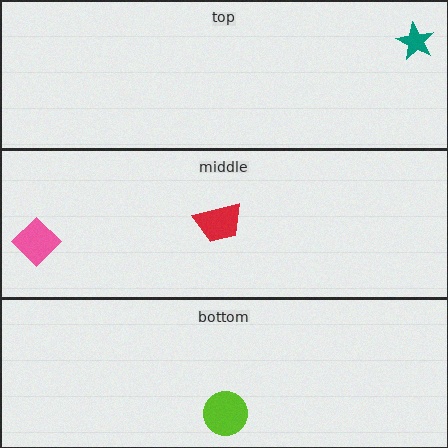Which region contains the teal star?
The top region.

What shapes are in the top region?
The teal star.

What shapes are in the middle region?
The pink diamond, the red trapezoid.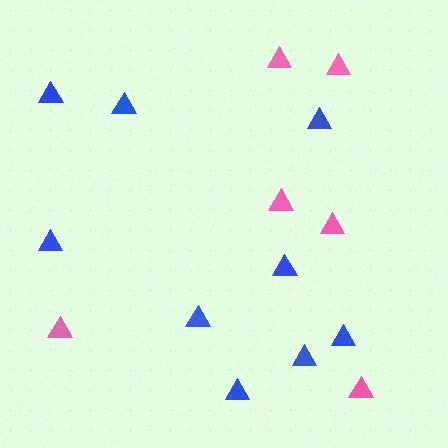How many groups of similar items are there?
There are 2 groups: one group of pink triangles (6) and one group of blue triangles (9).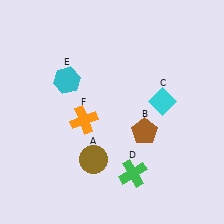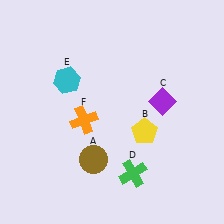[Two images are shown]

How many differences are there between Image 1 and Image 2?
There are 2 differences between the two images.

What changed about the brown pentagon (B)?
In Image 1, B is brown. In Image 2, it changed to yellow.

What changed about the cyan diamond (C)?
In Image 1, C is cyan. In Image 2, it changed to purple.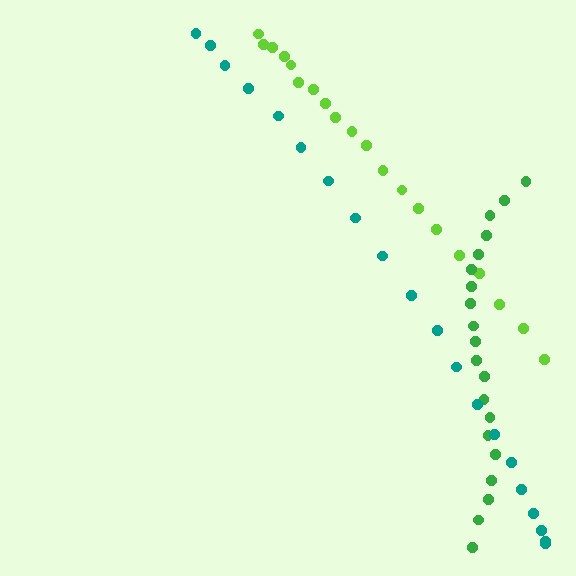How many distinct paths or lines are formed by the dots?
There are 3 distinct paths.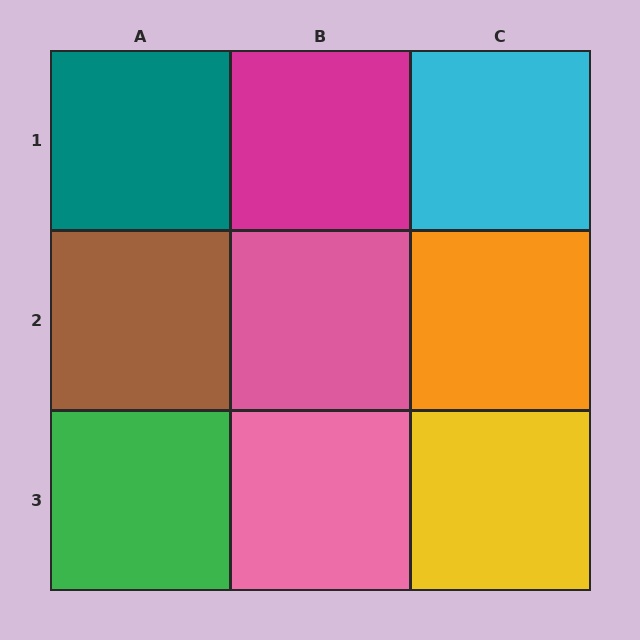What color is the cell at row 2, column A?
Brown.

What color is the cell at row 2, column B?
Pink.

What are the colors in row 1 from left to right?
Teal, magenta, cyan.